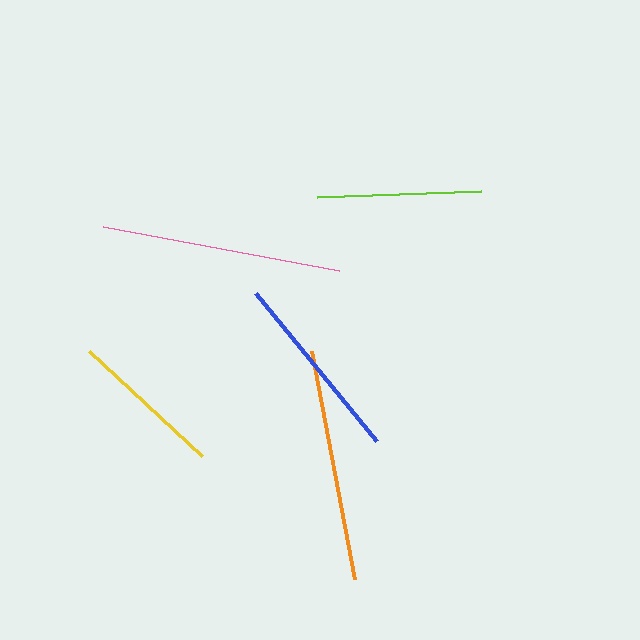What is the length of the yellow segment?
The yellow segment is approximately 154 pixels long.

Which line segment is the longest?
The pink line is the longest at approximately 240 pixels.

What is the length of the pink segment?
The pink segment is approximately 240 pixels long.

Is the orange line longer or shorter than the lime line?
The orange line is longer than the lime line.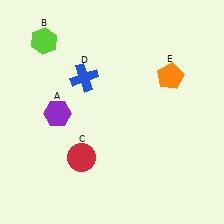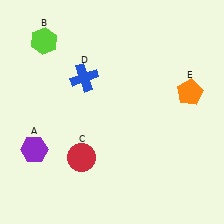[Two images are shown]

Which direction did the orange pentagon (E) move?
The orange pentagon (E) moved right.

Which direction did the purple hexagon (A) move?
The purple hexagon (A) moved down.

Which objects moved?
The objects that moved are: the purple hexagon (A), the orange pentagon (E).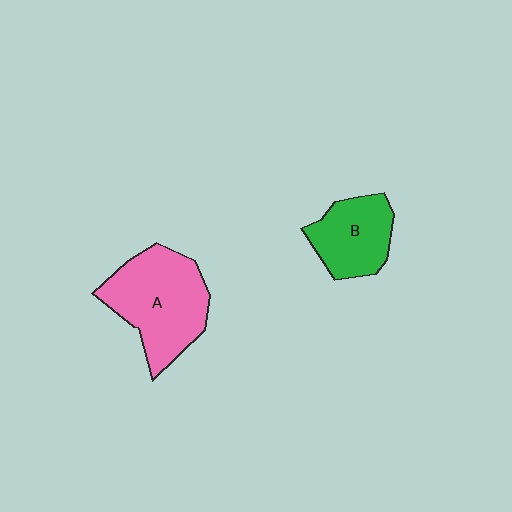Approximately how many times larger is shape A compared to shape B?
Approximately 1.6 times.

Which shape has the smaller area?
Shape B (green).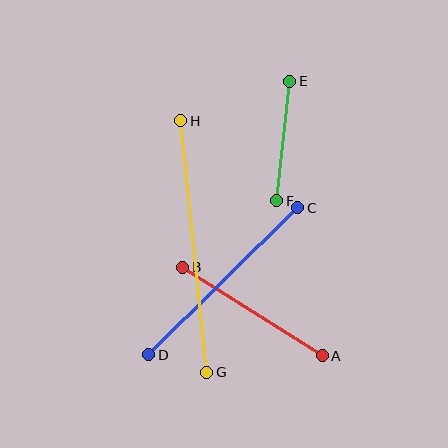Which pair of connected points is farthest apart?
Points G and H are farthest apart.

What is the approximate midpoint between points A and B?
The midpoint is at approximately (252, 311) pixels.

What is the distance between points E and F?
The distance is approximately 120 pixels.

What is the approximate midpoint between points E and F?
The midpoint is at approximately (283, 141) pixels.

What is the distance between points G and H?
The distance is approximately 253 pixels.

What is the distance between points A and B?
The distance is approximately 165 pixels.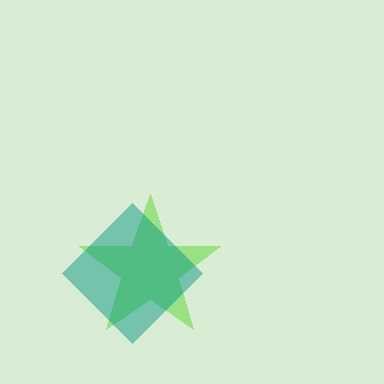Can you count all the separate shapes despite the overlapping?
Yes, there are 2 separate shapes.